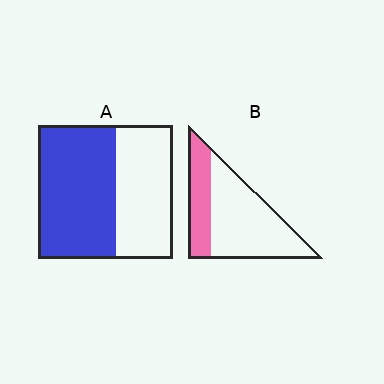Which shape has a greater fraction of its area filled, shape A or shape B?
Shape A.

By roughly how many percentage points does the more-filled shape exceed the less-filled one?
By roughly 25 percentage points (A over B).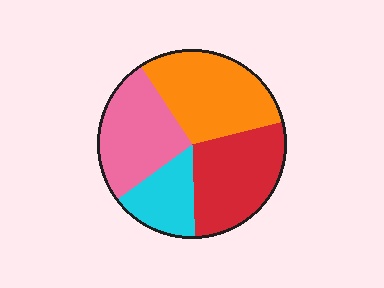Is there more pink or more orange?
Orange.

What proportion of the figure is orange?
Orange takes up about one third (1/3) of the figure.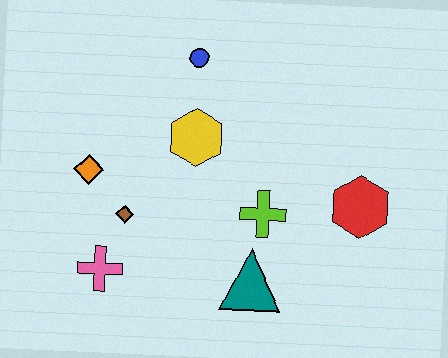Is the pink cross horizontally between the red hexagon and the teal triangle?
No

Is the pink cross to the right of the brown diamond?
No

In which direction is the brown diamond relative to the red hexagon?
The brown diamond is to the left of the red hexagon.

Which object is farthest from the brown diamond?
The red hexagon is farthest from the brown diamond.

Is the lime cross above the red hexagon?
No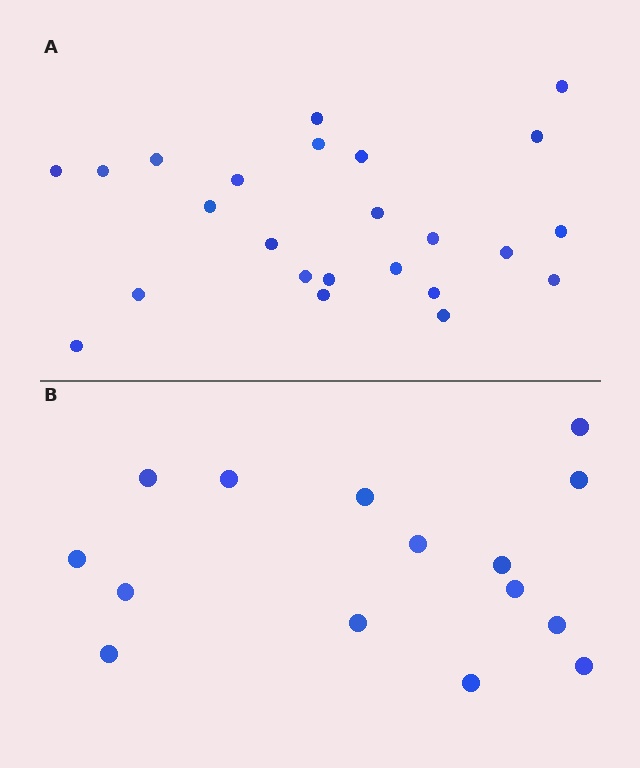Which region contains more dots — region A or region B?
Region A (the top region) has more dots.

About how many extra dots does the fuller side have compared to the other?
Region A has roughly 8 or so more dots than region B.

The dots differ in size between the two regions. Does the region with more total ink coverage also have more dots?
No. Region B has more total ink coverage because its dots are larger, but region A actually contains more individual dots. Total area can be misleading — the number of items is what matters here.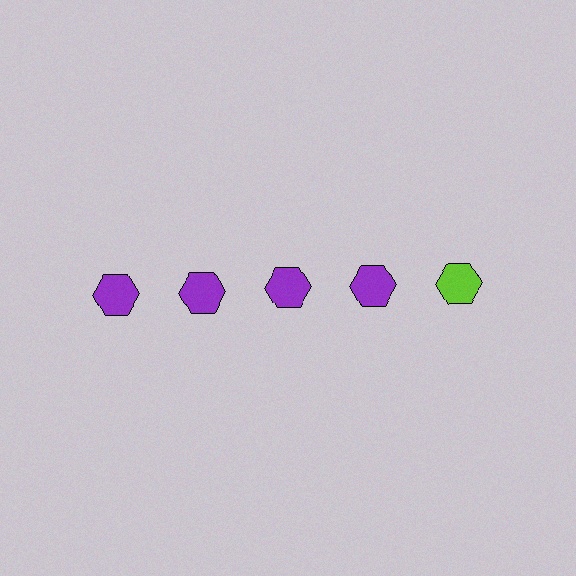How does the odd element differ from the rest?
It has a different color: lime instead of purple.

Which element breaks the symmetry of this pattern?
The lime hexagon in the top row, rightmost column breaks the symmetry. All other shapes are purple hexagons.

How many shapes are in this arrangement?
There are 5 shapes arranged in a grid pattern.